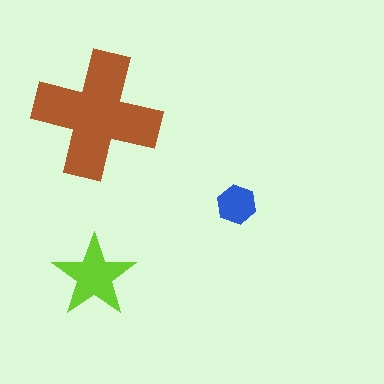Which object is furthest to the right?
The blue hexagon is rightmost.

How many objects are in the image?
There are 3 objects in the image.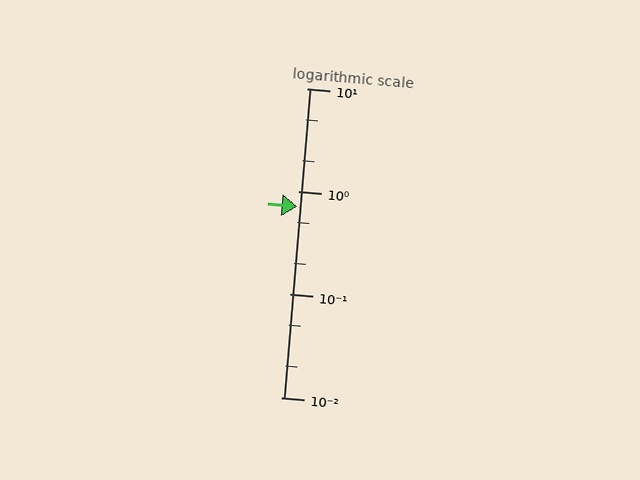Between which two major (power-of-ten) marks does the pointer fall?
The pointer is between 0.1 and 1.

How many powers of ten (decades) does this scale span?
The scale spans 3 decades, from 0.01 to 10.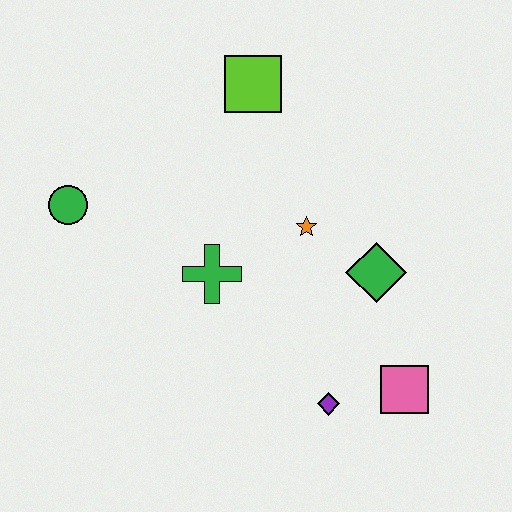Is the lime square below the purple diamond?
No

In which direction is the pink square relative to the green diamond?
The pink square is below the green diamond.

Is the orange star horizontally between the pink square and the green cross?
Yes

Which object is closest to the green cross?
The orange star is closest to the green cross.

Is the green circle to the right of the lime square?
No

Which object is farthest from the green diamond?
The green circle is farthest from the green diamond.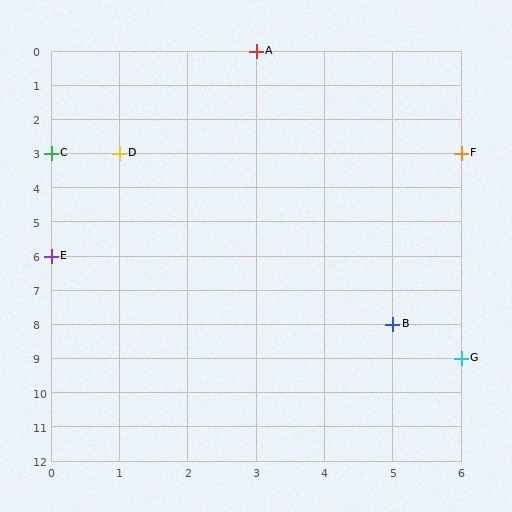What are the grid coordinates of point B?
Point B is at grid coordinates (5, 8).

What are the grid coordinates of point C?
Point C is at grid coordinates (0, 3).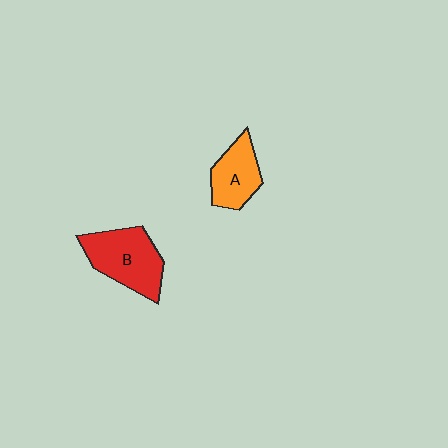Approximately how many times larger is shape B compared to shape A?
Approximately 1.5 times.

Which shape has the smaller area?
Shape A (orange).